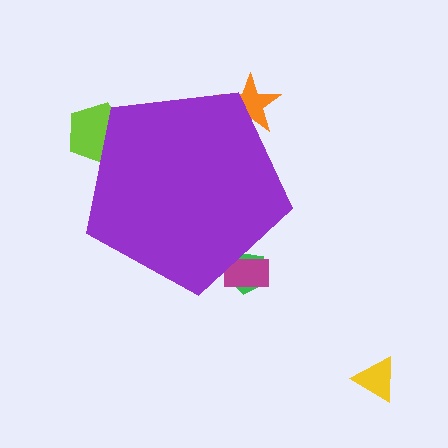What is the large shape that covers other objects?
A purple pentagon.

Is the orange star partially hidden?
Yes, the orange star is partially hidden behind the purple pentagon.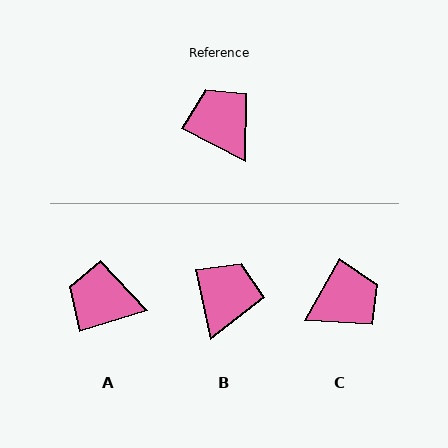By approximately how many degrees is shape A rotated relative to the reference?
Approximately 44 degrees counter-clockwise.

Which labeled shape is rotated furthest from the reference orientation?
C, about 93 degrees away.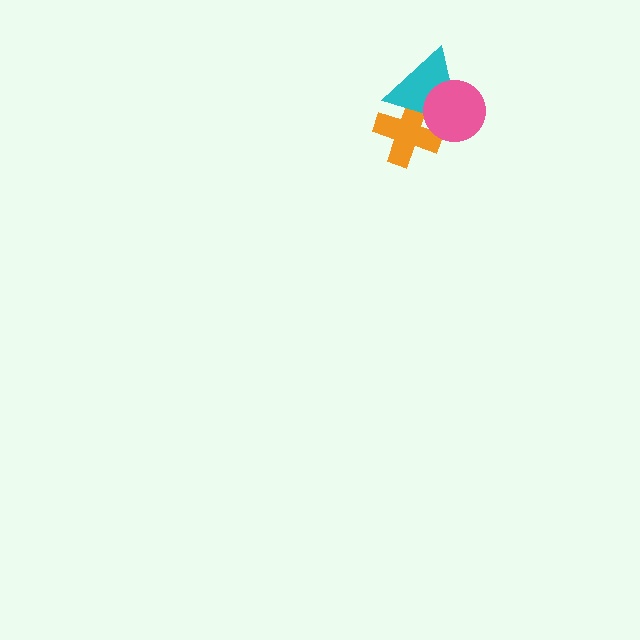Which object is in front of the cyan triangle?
The pink circle is in front of the cyan triangle.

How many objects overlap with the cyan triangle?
2 objects overlap with the cyan triangle.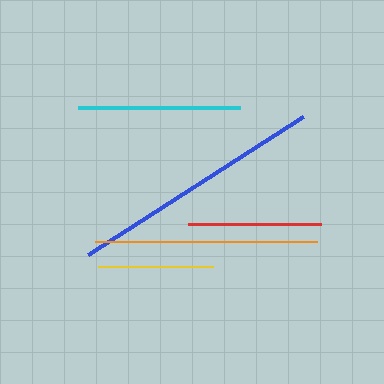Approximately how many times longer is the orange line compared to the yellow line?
The orange line is approximately 1.9 times the length of the yellow line.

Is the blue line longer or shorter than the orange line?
The blue line is longer than the orange line.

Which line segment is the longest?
The blue line is the longest at approximately 255 pixels.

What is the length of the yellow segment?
The yellow segment is approximately 115 pixels long.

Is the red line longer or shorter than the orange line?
The orange line is longer than the red line.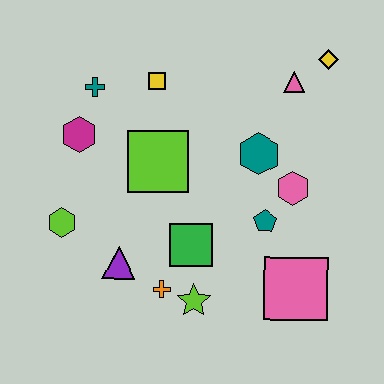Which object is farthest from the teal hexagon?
The lime hexagon is farthest from the teal hexagon.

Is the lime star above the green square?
No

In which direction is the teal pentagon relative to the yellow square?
The teal pentagon is below the yellow square.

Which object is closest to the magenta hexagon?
The teal cross is closest to the magenta hexagon.